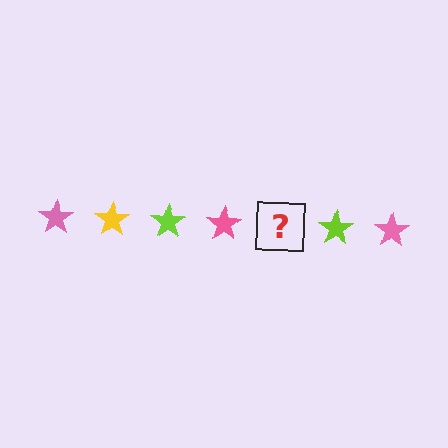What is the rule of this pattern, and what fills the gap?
The rule is that the pattern cycles through pink, yellow, lime stars. The gap should be filled with a yellow star.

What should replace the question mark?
The question mark should be replaced with a yellow star.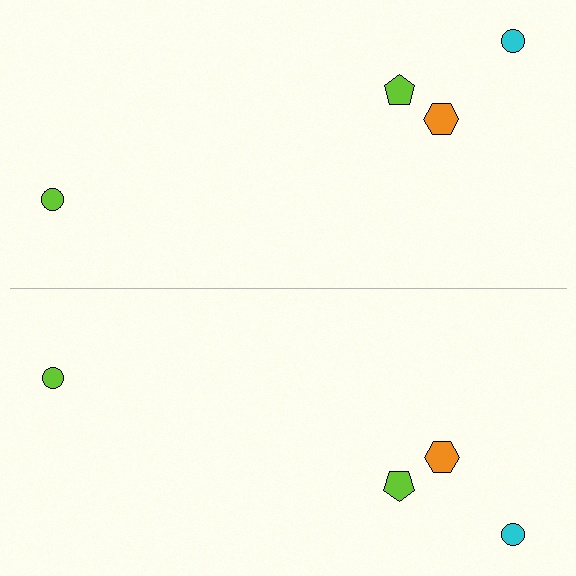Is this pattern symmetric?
Yes, this pattern has bilateral (reflection) symmetry.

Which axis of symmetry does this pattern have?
The pattern has a horizontal axis of symmetry running through the center of the image.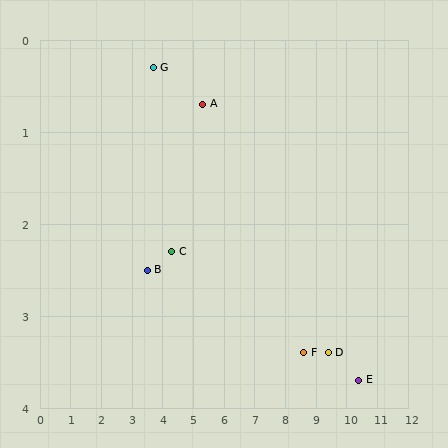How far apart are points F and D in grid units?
Points F and D are about 0.8 grid units apart.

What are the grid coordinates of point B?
Point B is at approximately (3.5, 2.5).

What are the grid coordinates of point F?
Point F is at approximately (8.6, 3.4).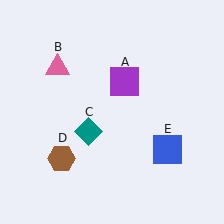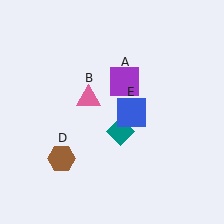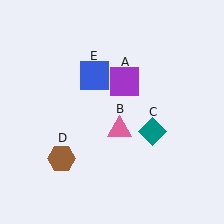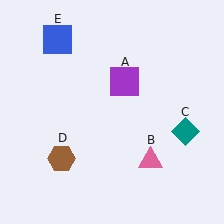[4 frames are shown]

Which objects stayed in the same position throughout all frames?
Purple square (object A) and brown hexagon (object D) remained stationary.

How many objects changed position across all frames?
3 objects changed position: pink triangle (object B), teal diamond (object C), blue square (object E).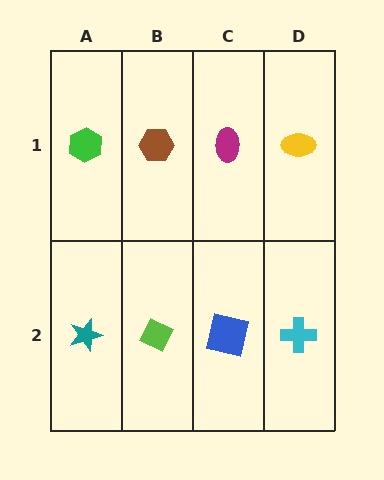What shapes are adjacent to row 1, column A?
A teal star (row 2, column A), a brown hexagon (row 1, column B).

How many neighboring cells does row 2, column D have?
2.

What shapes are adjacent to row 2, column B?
A brown hexagon (row 1, column B), a teal star (row 2, column A), a blue square (row 2, column C).